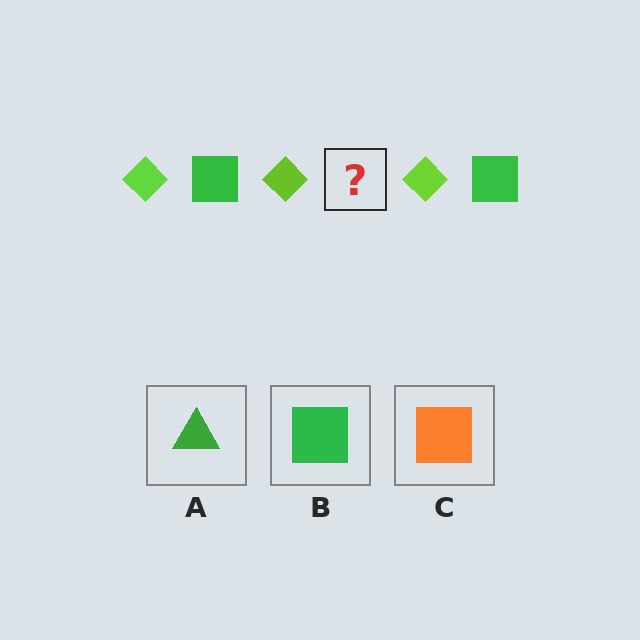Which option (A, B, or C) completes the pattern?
B.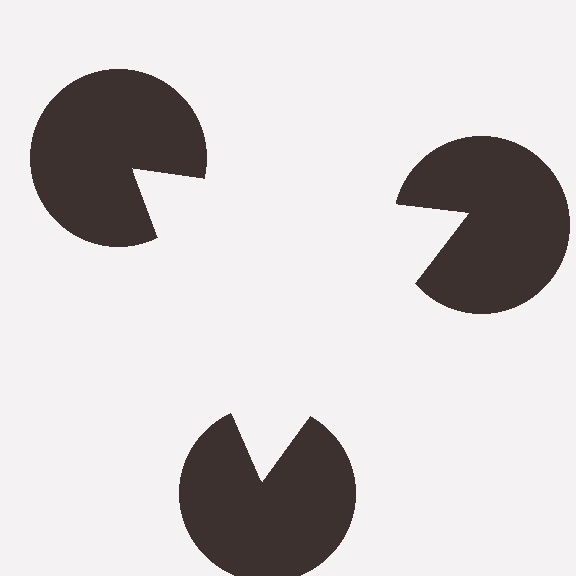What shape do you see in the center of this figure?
An illusory triangle — its edges are inferred from the aligned wedge cuts in the pac-man discs, not physically drawn.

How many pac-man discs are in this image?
There are 3 — one at each vertex of the illusory triangle.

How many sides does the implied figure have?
3 sides.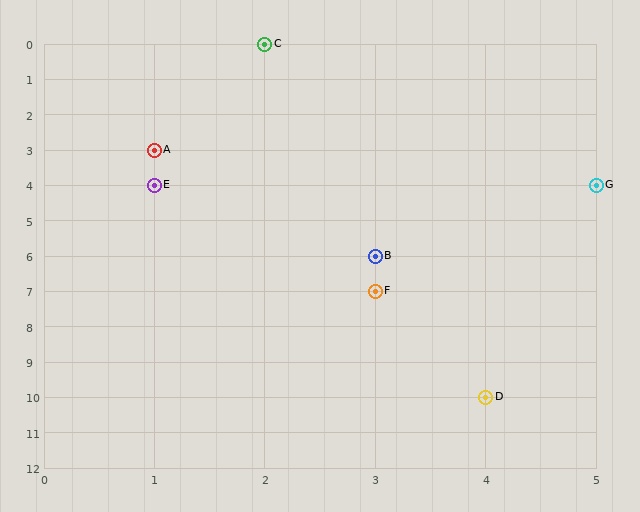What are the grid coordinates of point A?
Point A is at grid coordinates (1, 3).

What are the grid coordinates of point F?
Point F is at grid coordinates (3, 7).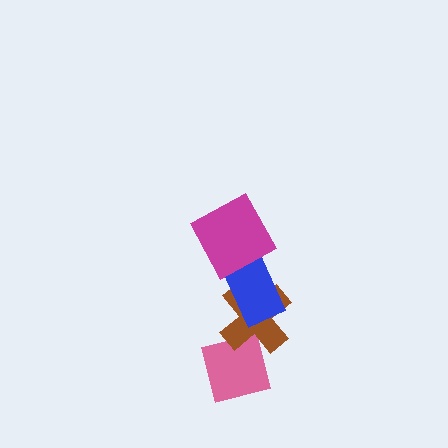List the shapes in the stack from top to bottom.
From top to bottom: the magenta square, the blue rectangle, the brown cross, the pink square.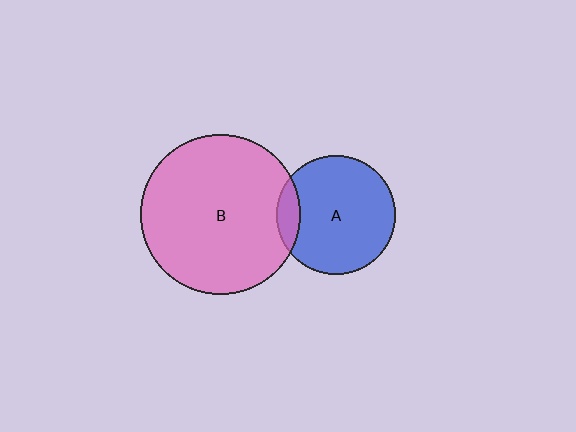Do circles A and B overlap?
Yes.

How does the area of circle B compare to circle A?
Approximately 1.8 times.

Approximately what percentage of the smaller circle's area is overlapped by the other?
Approximately 10%.